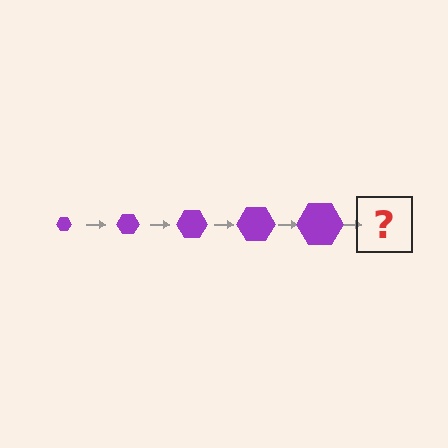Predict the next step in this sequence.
The next step is a purple hexagon, larger than the previous one.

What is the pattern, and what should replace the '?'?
The pattern is that the hexagon gets progressively larger each step. The '?' should be a purple hexagon, larger than the previous one.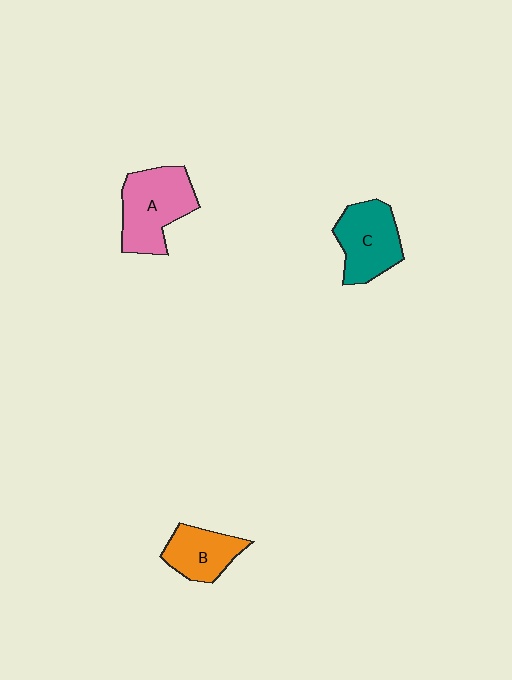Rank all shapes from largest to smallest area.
From largest to smallest: A (pink), C (teal), B (orange).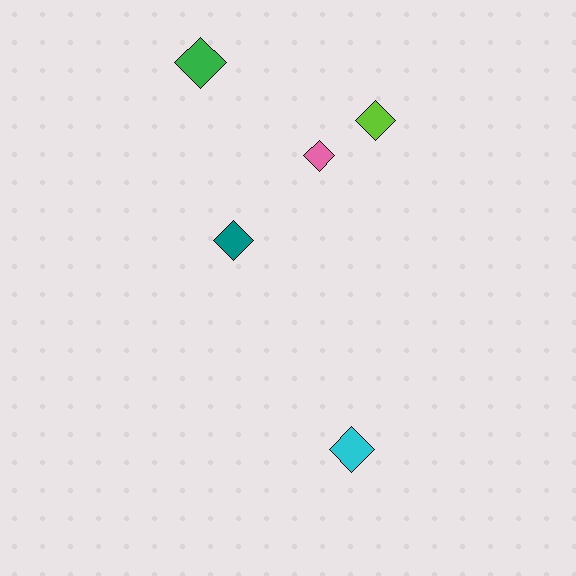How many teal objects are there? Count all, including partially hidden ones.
There is 1 teal object.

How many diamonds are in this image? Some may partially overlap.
There are 5 diamonds.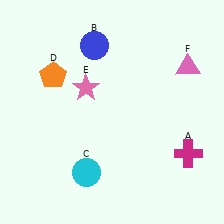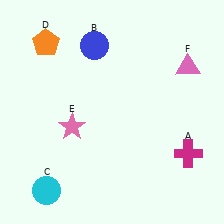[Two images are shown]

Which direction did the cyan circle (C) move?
The cyan circle (C) moved left.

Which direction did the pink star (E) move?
The pink star (E) moved down.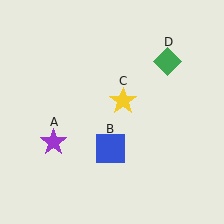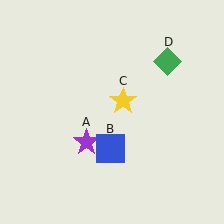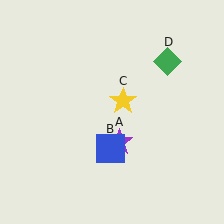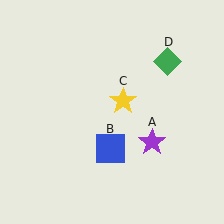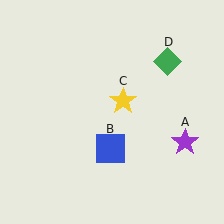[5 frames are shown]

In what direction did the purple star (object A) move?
The purple star (object A) moved right.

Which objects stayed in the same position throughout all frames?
Blue square (object B) and yellow star (object C) and green diamond (object D) remained stationary.